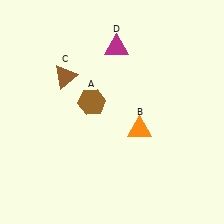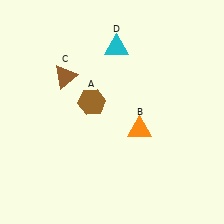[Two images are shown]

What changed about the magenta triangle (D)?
In Image 1, D is magenta. In Image 2, it changed to cyan.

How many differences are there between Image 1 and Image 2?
There is 1 difference between the two images.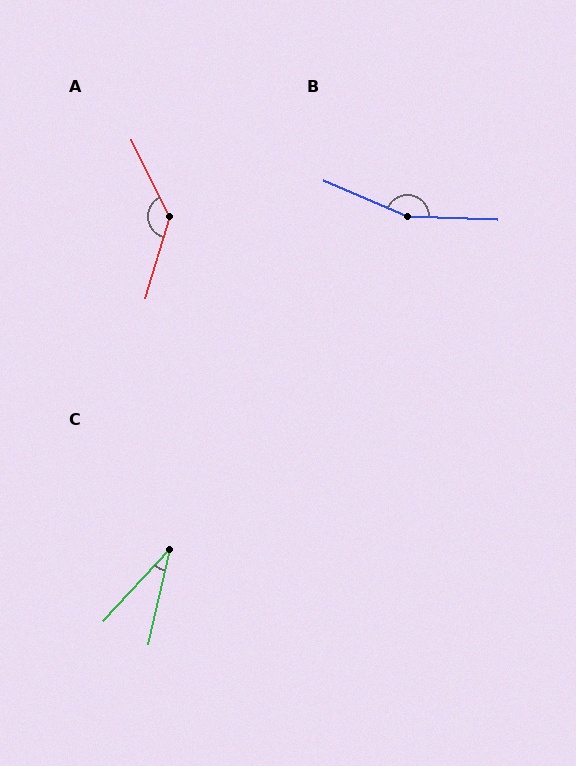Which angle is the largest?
B, at approximately 159 degrees.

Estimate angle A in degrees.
Approximately 137 degrees.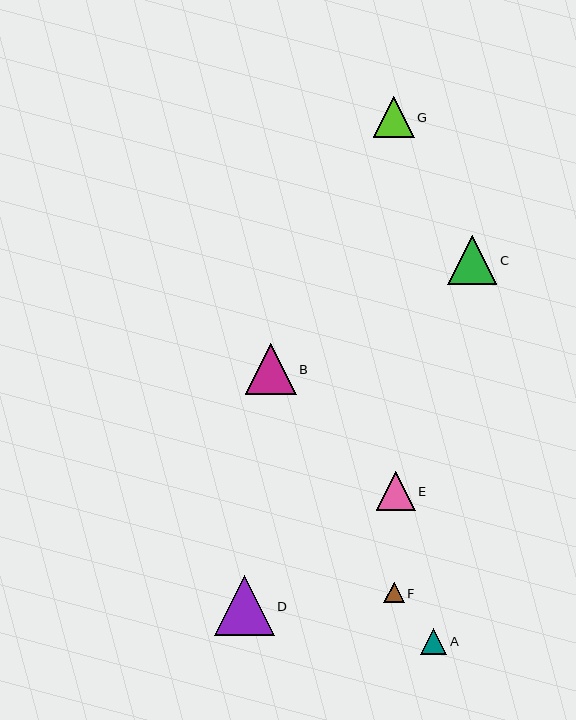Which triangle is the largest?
Triangle D is the largest with a size of approximately 60 pixels.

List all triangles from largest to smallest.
From largest to smallest: D, B, C, G, E, A, F.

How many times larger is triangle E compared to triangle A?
Triangle E is approximately 1.5 times the size of triangle A.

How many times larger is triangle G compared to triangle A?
Triangle G is approximately 1.5 times the size of triangle A.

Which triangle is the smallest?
Triangle F is the smallest with a size of approximately 21 pixels.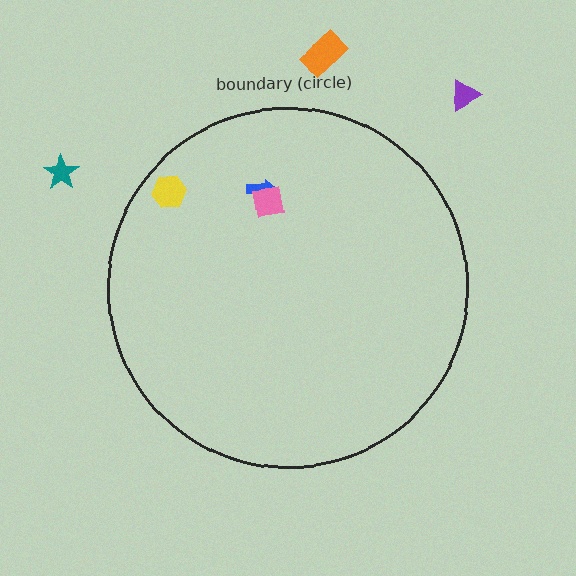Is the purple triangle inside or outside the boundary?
Outside.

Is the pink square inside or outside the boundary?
Inside.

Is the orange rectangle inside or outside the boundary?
Outside.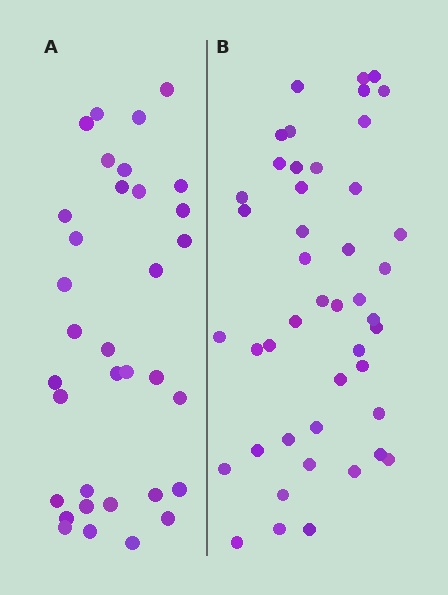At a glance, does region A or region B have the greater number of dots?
Region B (the right region) has more dots.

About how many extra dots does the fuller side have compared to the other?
Region B has roughly 12 or so more dots than region A.